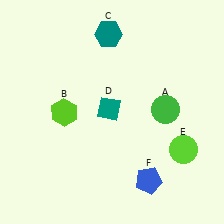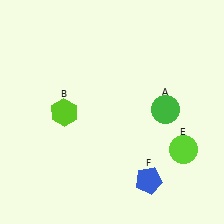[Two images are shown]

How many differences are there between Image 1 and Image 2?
There are 2 differences between the two images.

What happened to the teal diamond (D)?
The teal diamond (D) was removed in Image 2. It was in the top-left area of Image 1.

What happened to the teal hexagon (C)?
The teal hexagon (C) was removed in Image 2. It was in the top-left area of Image 1.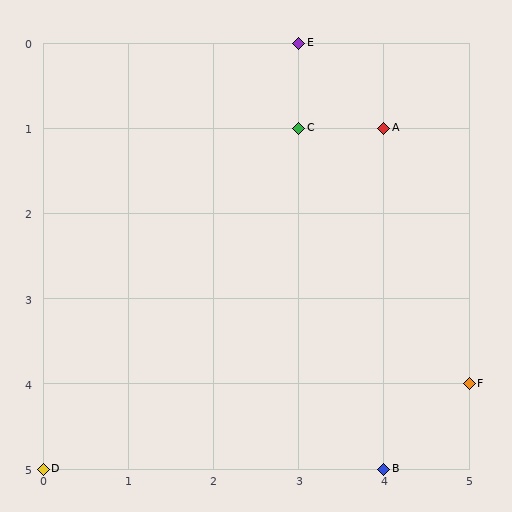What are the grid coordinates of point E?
Point E is at grid coordinates (3, 0).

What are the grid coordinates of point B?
Point B is at grid coordinates (4, 5).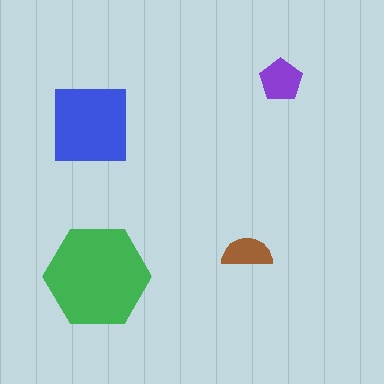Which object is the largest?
The green hexagon.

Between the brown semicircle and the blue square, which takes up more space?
The blue square.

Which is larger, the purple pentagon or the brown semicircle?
The purple pentagon.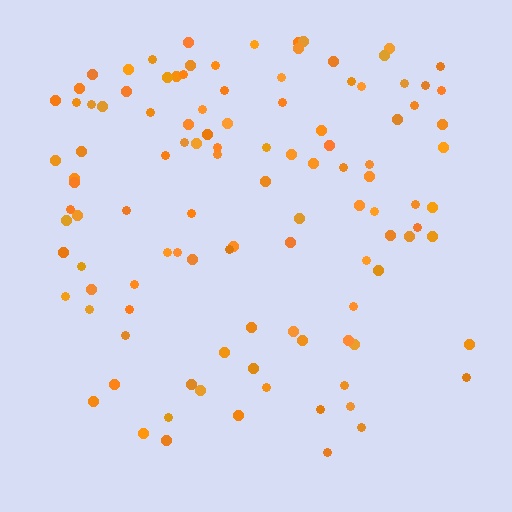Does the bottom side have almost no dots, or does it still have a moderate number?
Still a moderate number, just noticeably fewer than the top.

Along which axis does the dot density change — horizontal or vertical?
Vertical.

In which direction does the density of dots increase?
From bottom to top, with the top side densest.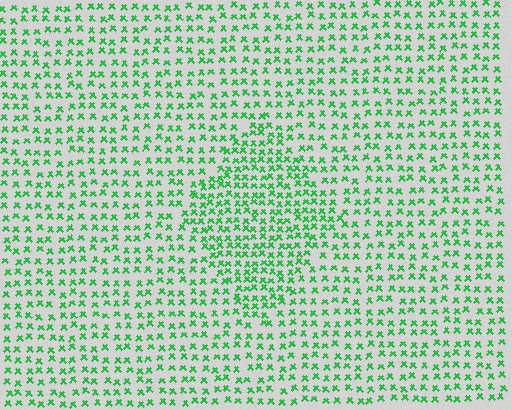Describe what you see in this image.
The image contains small green elements arranged at two different densities. A diamond-shaped region is visible where the elements are more densely packed than the surrounding area.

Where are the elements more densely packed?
The elements are more densely packed inside the diamond boundary.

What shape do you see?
I see a diamond.